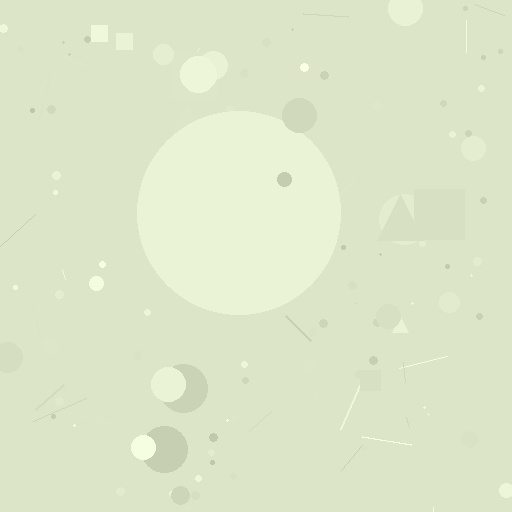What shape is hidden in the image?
A circle is hidden in the image.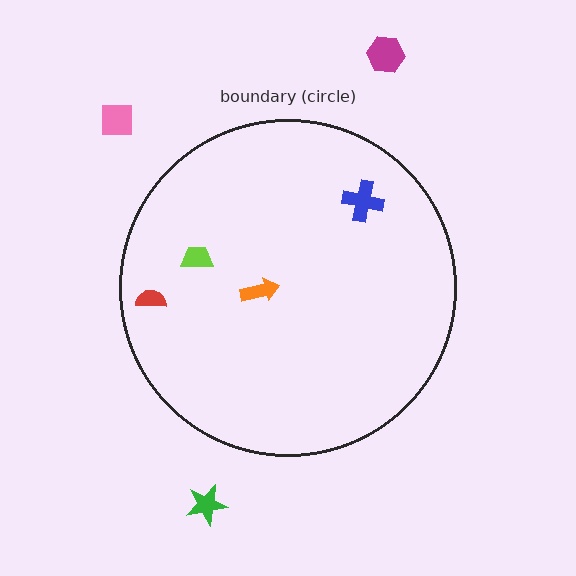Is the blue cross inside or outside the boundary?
Inside.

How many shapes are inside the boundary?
4 inside, 3 outside.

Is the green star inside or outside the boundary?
Outside.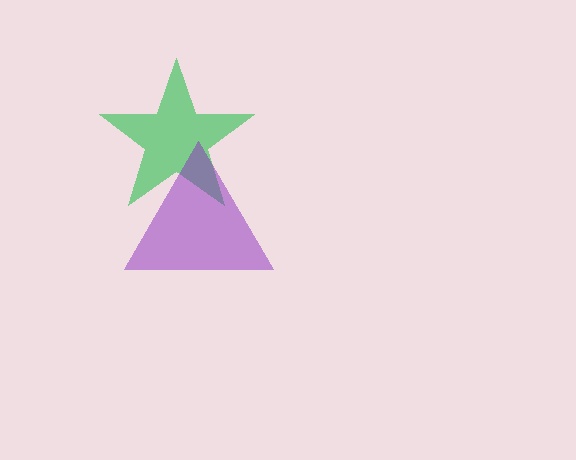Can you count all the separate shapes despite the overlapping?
Yes, there are 2 separate shapes.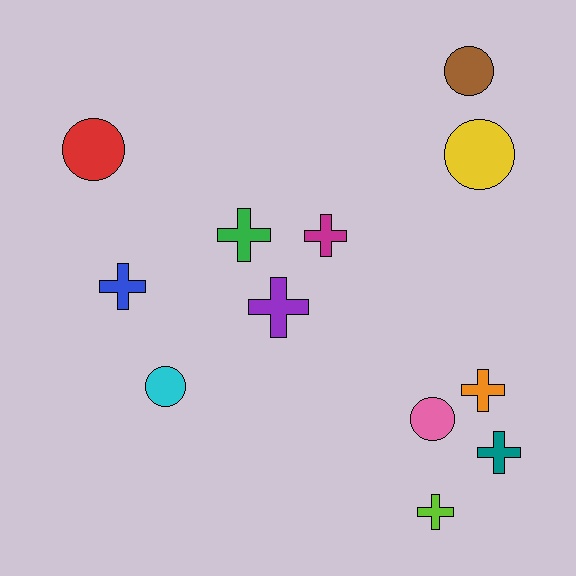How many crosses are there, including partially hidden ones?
There are 7 crosses.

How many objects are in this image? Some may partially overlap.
There are 12 objects.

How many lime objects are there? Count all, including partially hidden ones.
There is 1 lime object.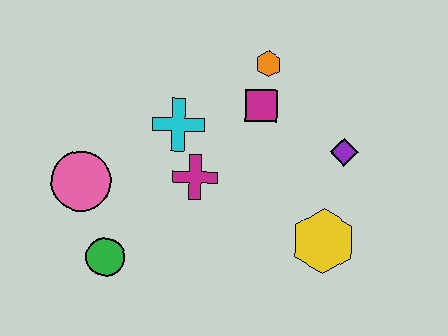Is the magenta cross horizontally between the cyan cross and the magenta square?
Yes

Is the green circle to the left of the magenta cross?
Yes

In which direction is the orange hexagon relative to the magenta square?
The orange hexagon is above the magenta square.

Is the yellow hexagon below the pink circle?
Yes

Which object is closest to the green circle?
The pink circle is closest to the green circle.